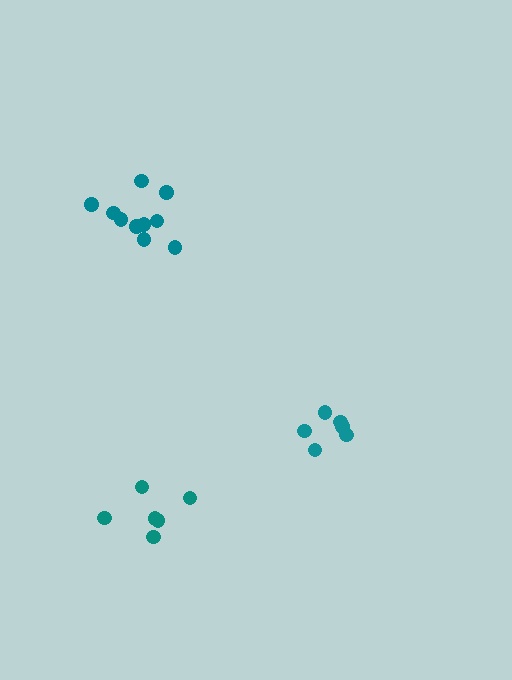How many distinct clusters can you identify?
There are 3 distinct clusters.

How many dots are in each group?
Group 1: 10 dots, Group 2: 6 dots, Group 3: 6 dots (22 total).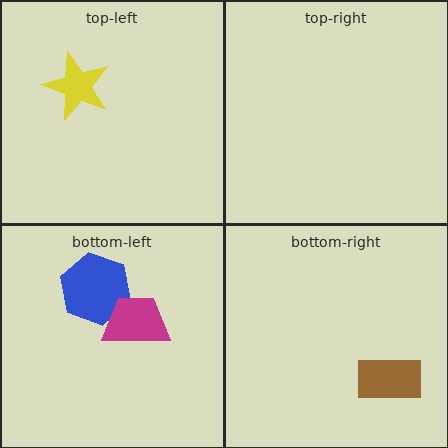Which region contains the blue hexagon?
The bottom-left region.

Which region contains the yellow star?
The top-left region.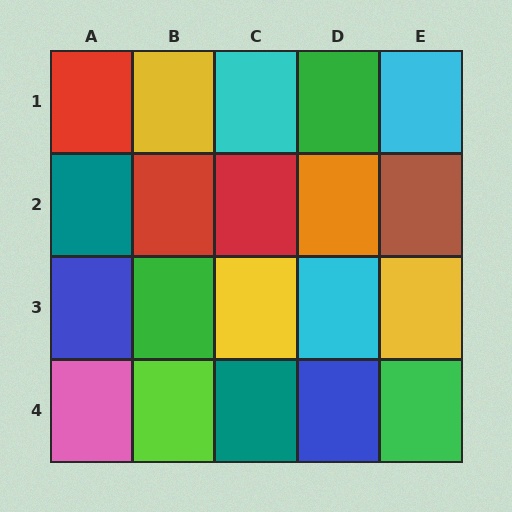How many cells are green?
3 cells are green.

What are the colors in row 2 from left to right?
Teal, red, red, orange, brown.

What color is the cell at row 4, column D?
Blue.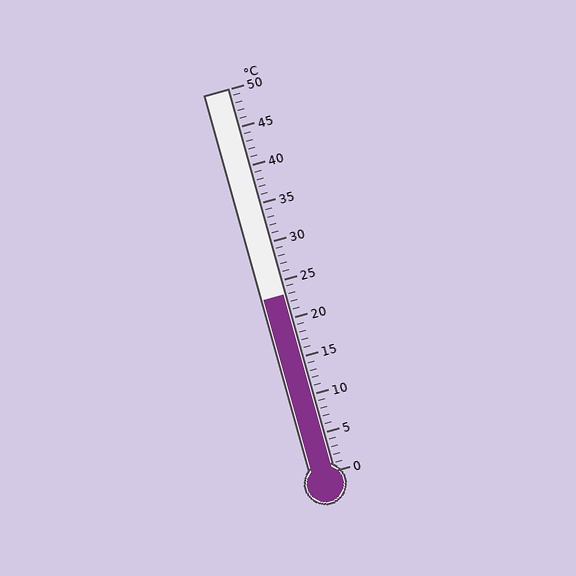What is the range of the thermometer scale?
The thermometer scale ranges from 0°C to 50°C.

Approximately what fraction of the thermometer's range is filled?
The thermometer is filled to approximately 45% of its range.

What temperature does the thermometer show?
The thermometer shows approximately 23°C.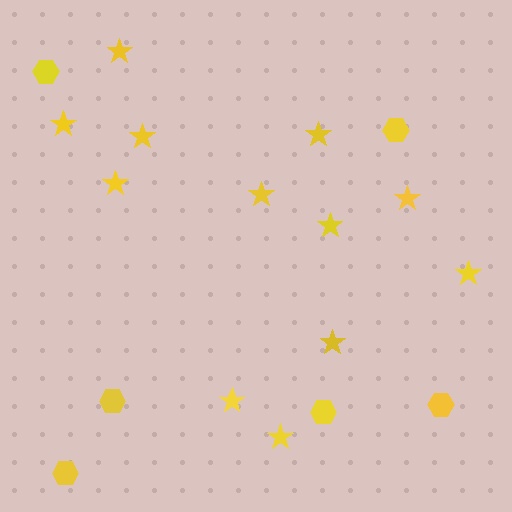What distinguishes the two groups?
There are 2 groups: one group of stars (12) and one group of hexagons (6).